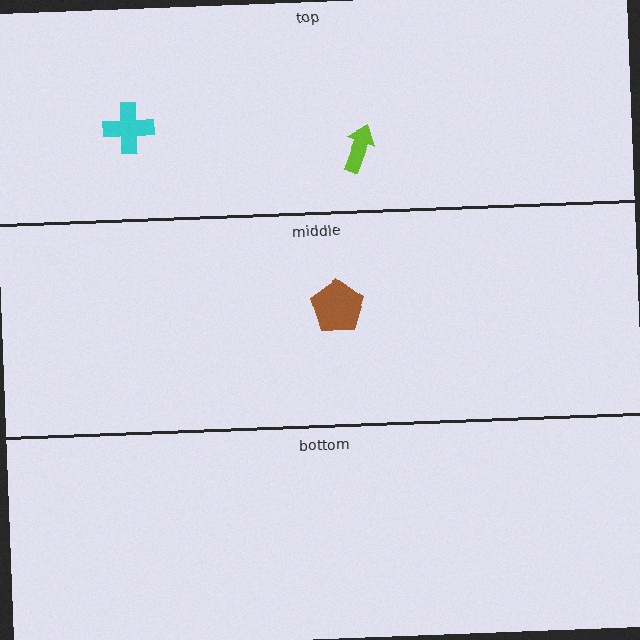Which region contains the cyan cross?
The top region.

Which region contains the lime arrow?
The top region.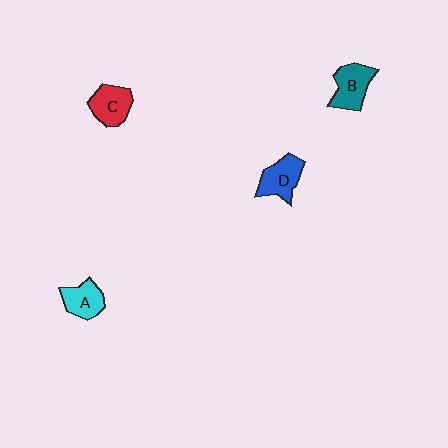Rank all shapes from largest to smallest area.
From largest to smallest: B (teal), D (blue), C (red), A (cyan).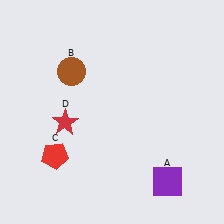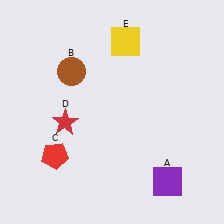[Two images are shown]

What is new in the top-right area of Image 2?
A yellow square (E) was added in the top-right area of Image 2.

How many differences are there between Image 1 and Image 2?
There is 1 difference between the two images.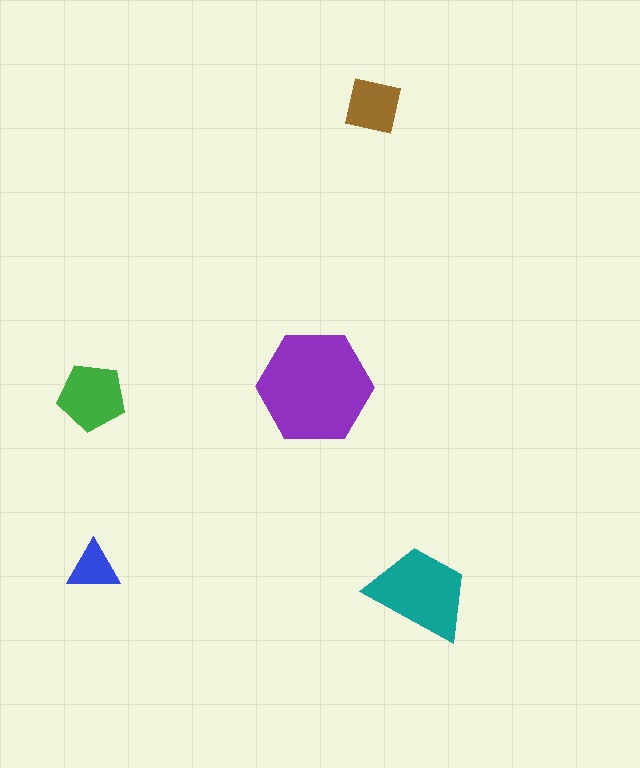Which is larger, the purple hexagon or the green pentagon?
The purple hexagon.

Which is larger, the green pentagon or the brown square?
The green pentagon.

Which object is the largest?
The purple hexagon.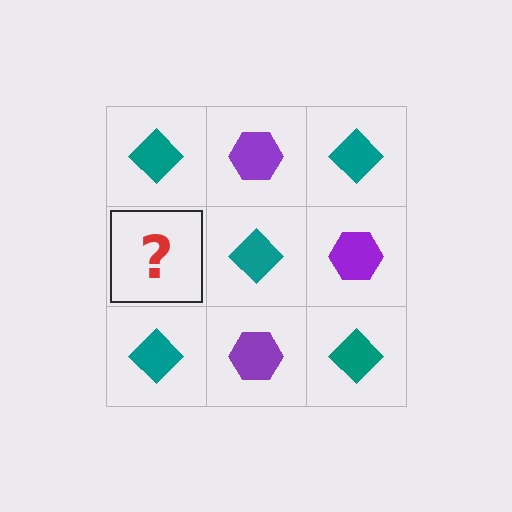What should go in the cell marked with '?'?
The missing cell should contain a purple hexagon.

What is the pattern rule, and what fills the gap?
The rule is that it alternates teal diamond and purple hexagon in a checkerboard pattern. The gap should be filled with a purple hexagon.